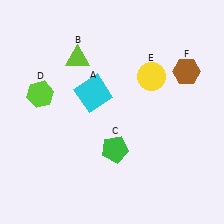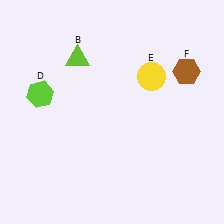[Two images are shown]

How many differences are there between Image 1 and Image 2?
There are 2 differences between the two images.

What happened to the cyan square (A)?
The cyan square (A) was removed in Image 2. It was in the top-left area of Image 1.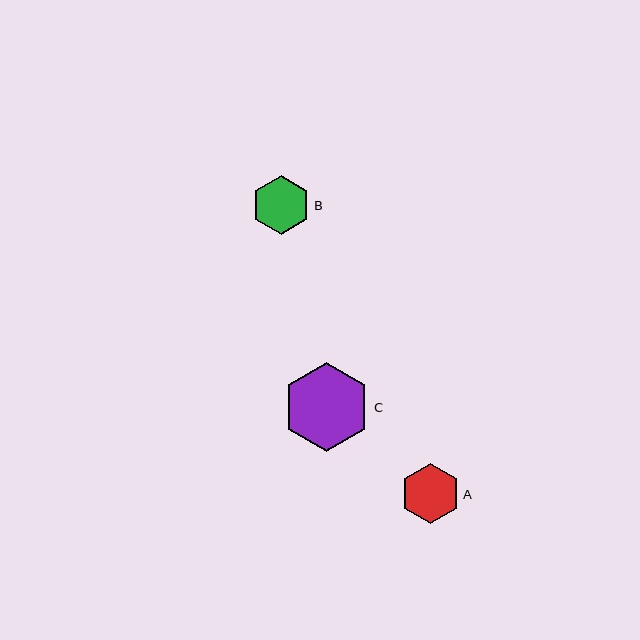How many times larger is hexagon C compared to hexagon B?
Hexagon C is approximately 1.5 times the size of hexagon B.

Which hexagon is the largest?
Hexagon C is the largest with a size of approximately 89 pixels.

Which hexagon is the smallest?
Hexagon B is the smallest with a size of approximately 59 pixels.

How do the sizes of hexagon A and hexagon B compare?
Hexagon A and hexagon B are approximately the same size.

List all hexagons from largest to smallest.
From largest to smallest: C, A, B.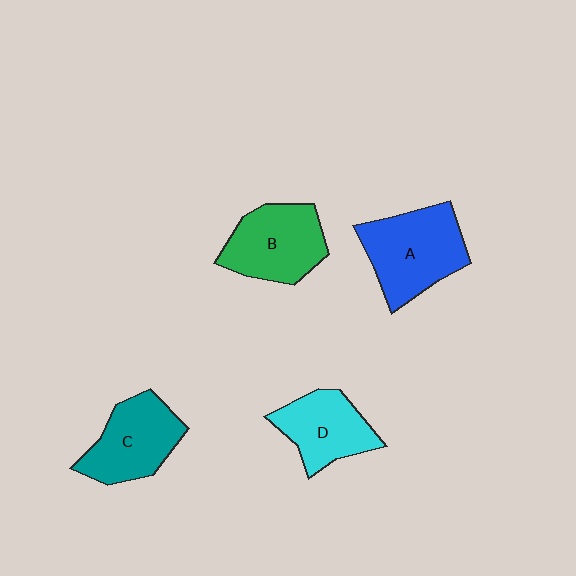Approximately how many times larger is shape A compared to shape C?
Approximately 1.2 times.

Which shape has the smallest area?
Shape D (cyan).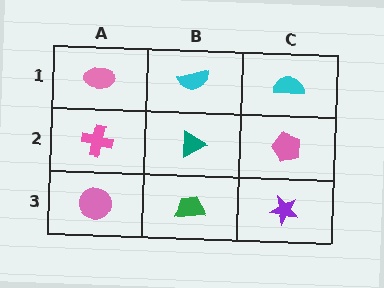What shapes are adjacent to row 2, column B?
A cyan semicircle (row 1, column B), a green trapezoid (row 3, column B), a pink cross (row 2, column A), a pink pentagon (row 2, column C).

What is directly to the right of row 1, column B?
A cyan semicircle.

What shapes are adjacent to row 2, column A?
A pink ellipse (row 1, column A), a pink circle (row 3, column A), a teal triangle (row 2, column B).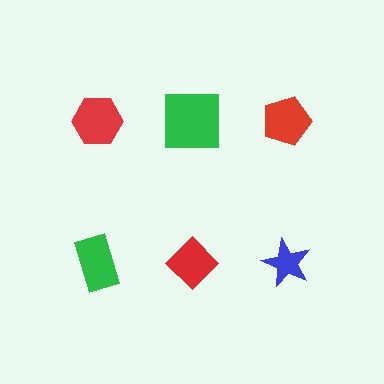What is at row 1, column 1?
A red hexagon.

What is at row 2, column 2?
A red diamond.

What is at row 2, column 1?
A green rectangle.